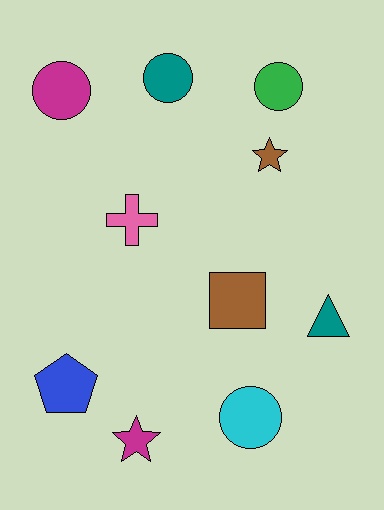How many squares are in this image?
There is 1 square.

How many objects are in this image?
There are 10 objects.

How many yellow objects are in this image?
There are no yellow objects.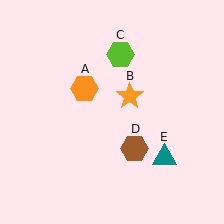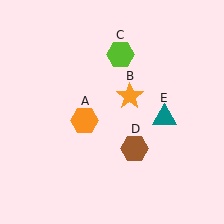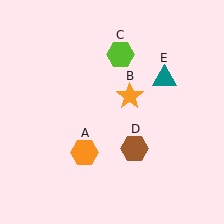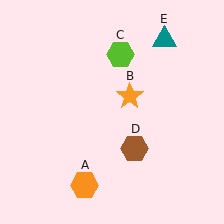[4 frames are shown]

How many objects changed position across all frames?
2 objects changed position: orange hexagon (object A), teal triangle (object E).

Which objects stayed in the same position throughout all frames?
Orange star (object B) and lime hexagon (object C) and brown hexagon (object D) remained stationary.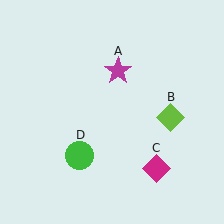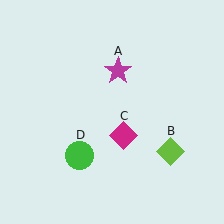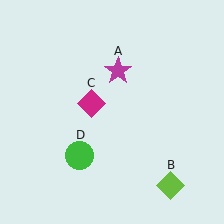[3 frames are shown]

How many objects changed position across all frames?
2 objects changed position: lime diamond (object B), magenta diamond (object C).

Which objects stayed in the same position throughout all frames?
Magenta star (object A) and green circle (object D) remained stationary.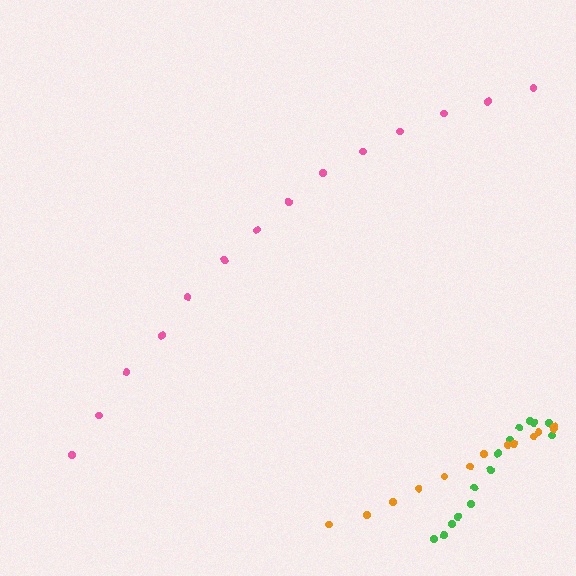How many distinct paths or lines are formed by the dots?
There are 3 distinct paths.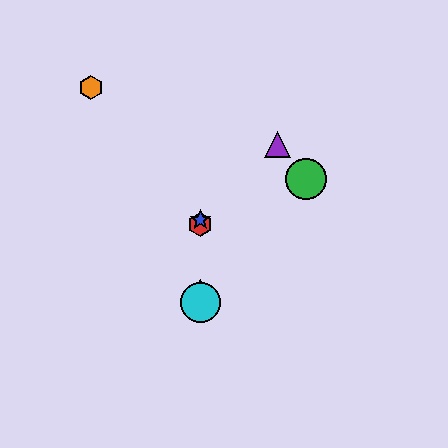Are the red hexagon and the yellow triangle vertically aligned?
Yes, both are at x≈200.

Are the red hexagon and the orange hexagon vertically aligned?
No, the red hexagon is at x≈200 and the orange hexagon is at x≈91.